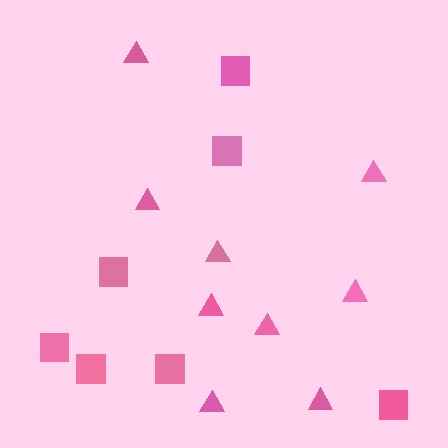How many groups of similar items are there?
There are 2 groups: one group of squares (7) and one group of triangles (9).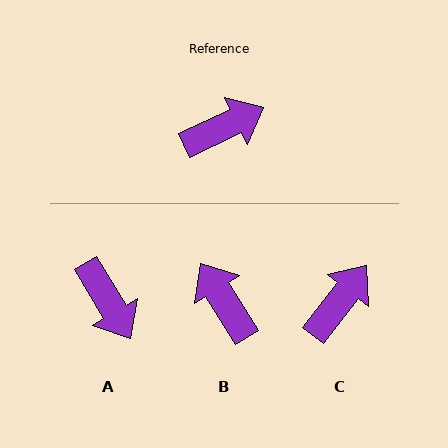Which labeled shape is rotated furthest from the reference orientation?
B, about 96 degrees away.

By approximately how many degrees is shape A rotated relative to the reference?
Approximately 84 degrees clockwise.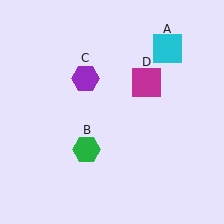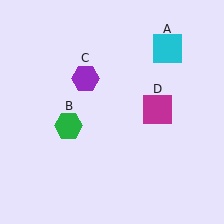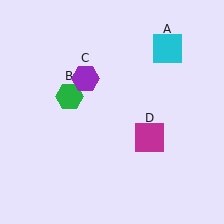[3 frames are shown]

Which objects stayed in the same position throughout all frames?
Cyan square (object A) and purple hexagon (object C) remained stationary.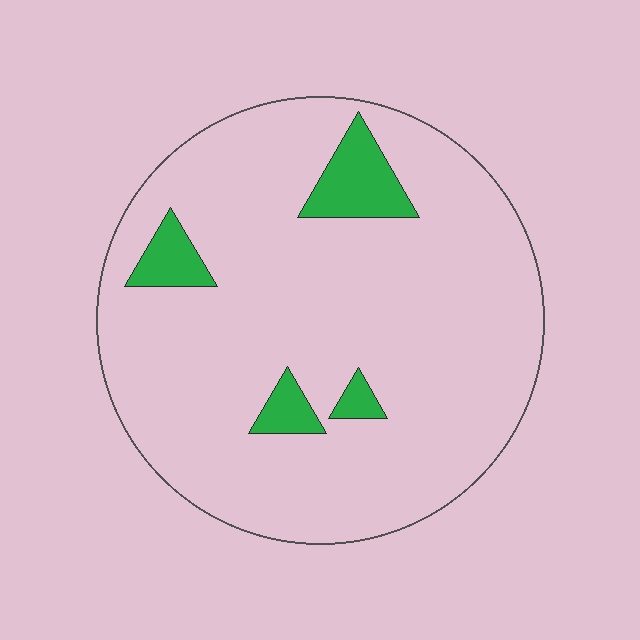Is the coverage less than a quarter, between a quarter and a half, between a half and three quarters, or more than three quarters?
Less than a quarter.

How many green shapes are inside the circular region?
4.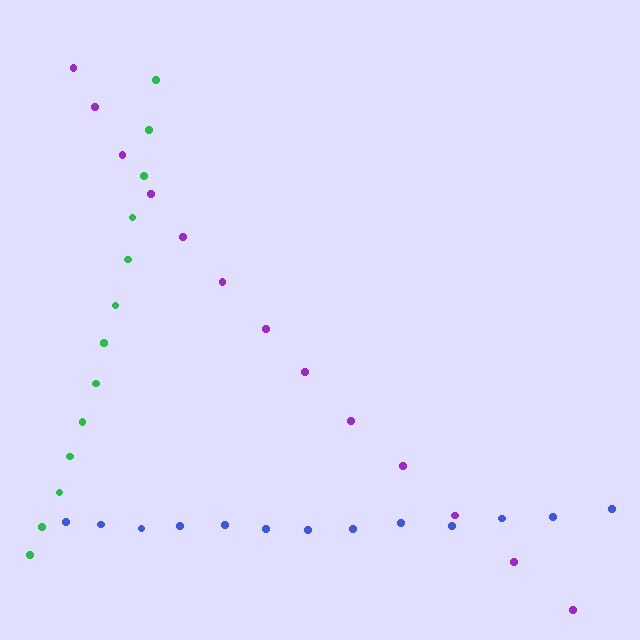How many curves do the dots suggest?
There are 3 distinct paths.